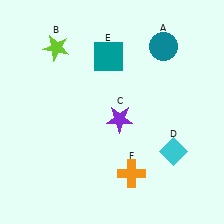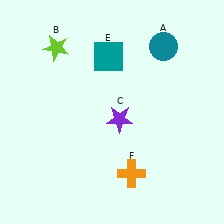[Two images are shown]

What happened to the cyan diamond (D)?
The cyan diamond (D) was removed in Image 2. It was in the bottom-right area of Image 1.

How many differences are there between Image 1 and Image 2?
There is 1 difference between the two images.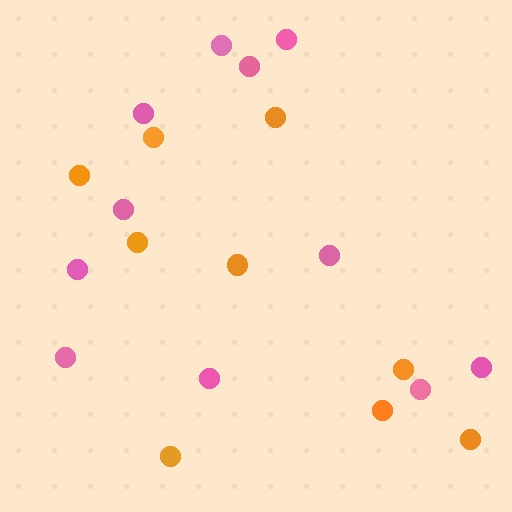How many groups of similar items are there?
There are 2 groups: one group of orange circles (9) and one group of pink circles (11).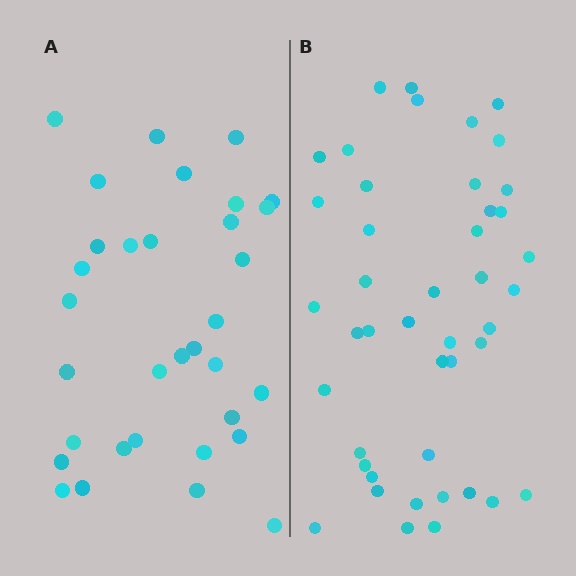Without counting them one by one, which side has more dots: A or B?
Region B (the right region) has more dots.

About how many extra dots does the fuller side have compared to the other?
Region B has roughly 12 or so more dots than region A.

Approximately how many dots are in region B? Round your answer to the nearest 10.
About 40 dots. (The exact count is 44, which rounds to 40.)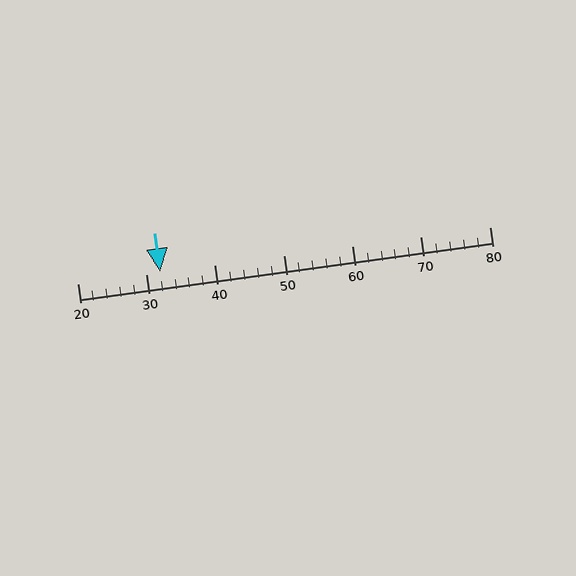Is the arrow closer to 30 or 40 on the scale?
The arrow is closer to 30.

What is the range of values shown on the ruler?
The ruler shows values from 20 to 80.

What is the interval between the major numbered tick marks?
The major tick marks are spaced 10 units apart.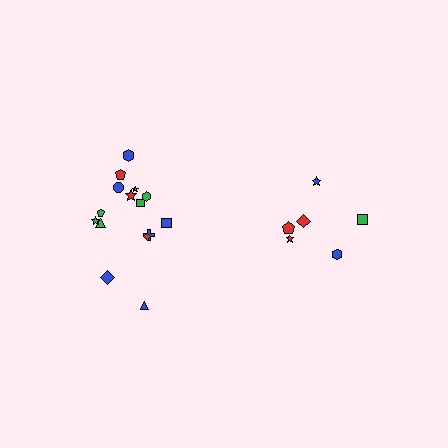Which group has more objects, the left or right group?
The left group.